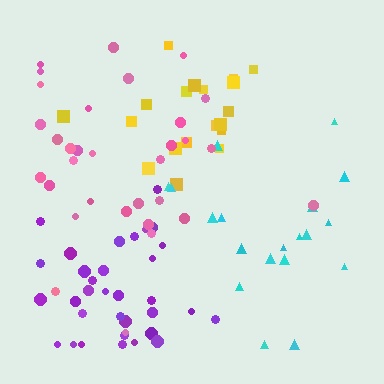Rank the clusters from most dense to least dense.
purple, yellow, pink, cyan.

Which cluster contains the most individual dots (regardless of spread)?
Purple (33).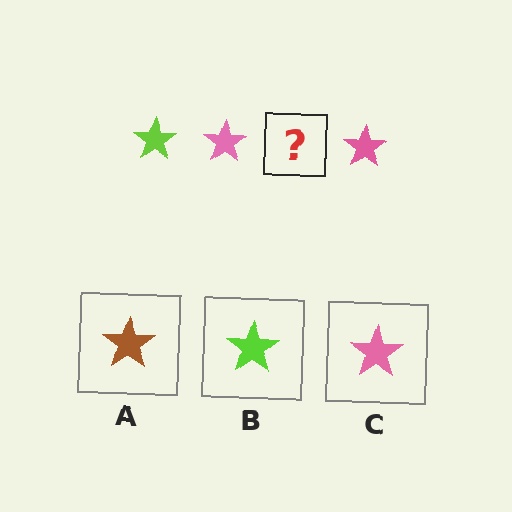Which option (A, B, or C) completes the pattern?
B.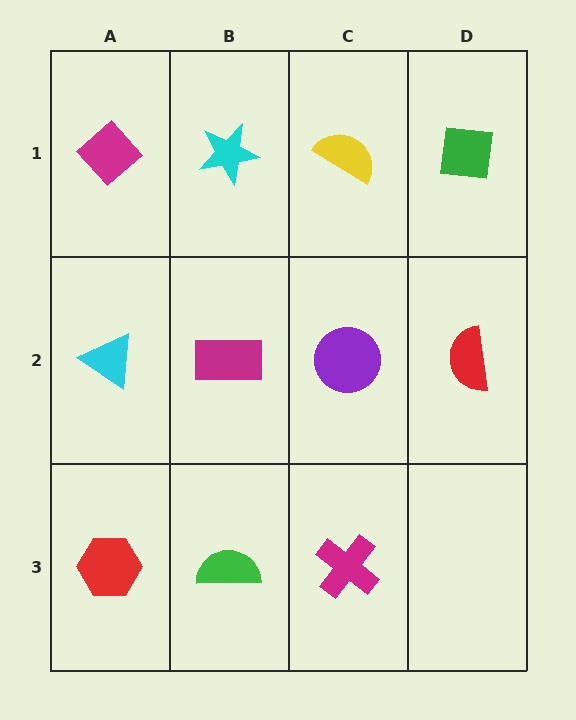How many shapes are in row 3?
3 shapes.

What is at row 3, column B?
A green semicircle.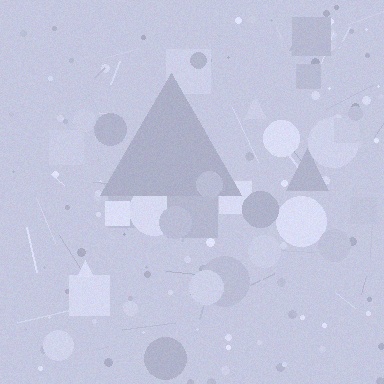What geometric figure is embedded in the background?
A triangle is embedded in the background.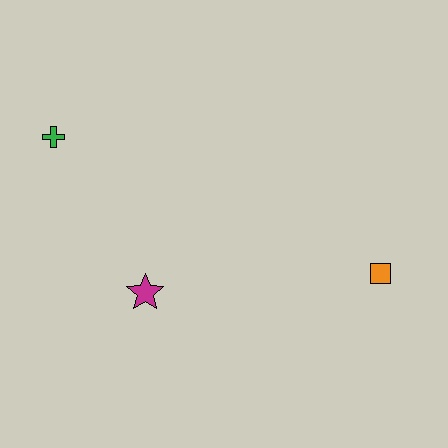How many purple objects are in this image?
There are no purple objects.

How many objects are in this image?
There are 3 objects.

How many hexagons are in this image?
There are no hexagons.